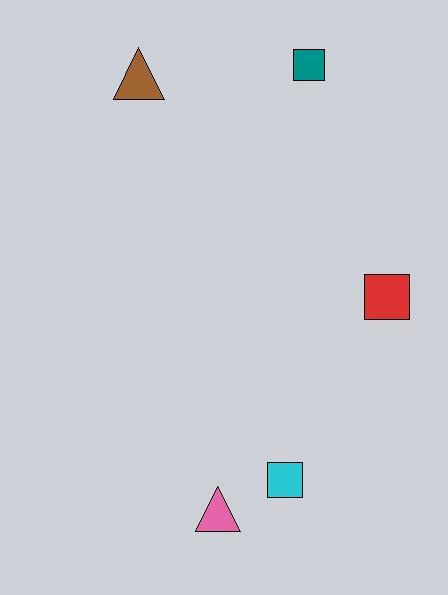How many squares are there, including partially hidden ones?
There are 3 squares.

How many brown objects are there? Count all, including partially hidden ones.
There is 1 brown object.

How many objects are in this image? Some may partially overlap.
There are 5 objects.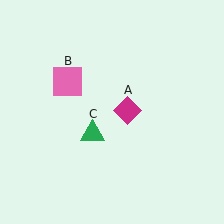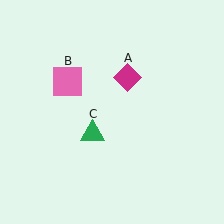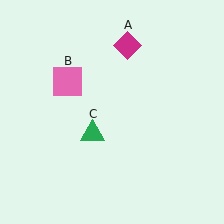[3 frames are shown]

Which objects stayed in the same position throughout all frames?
Pink square (object B) and green triangle (object C) remained stationary.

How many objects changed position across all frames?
1 object changed position: magenta diamond (object A).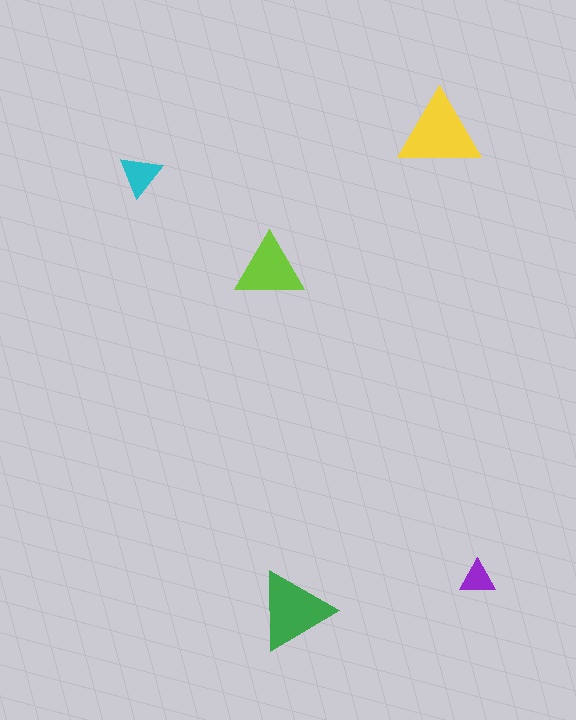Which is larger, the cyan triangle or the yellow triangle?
The yellow one.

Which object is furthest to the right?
The purple triangle is rightmost.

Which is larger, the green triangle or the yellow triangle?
The yellow one.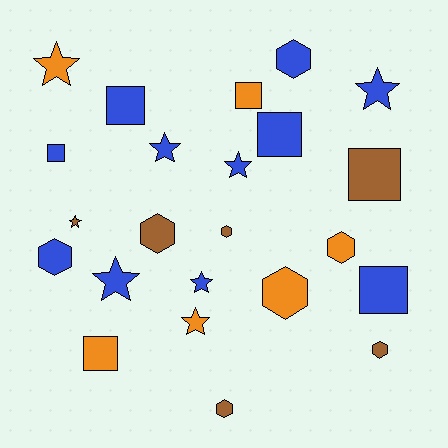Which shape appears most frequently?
Hexagon, with 8 objects.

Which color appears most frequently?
Blue, with 11 objects.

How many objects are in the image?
There are 23 objects.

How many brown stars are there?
There is 1 brown star.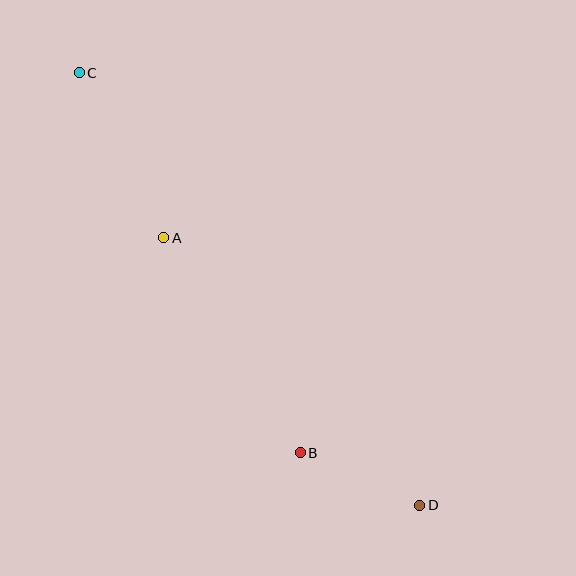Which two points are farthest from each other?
Points C and D are farthest from each other.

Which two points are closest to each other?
Points B and D are closest to each other.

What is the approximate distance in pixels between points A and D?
The distance between A and D is approximately 370 pixels.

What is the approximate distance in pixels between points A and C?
The distance between A and C is approximately 185 pixels.